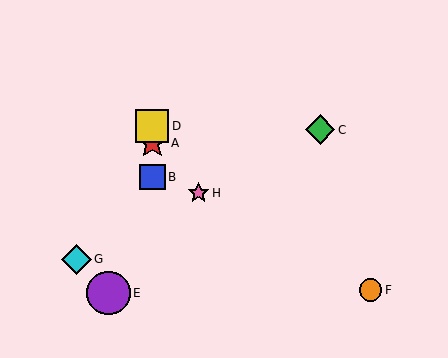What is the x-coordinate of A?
Object A is at x≈152.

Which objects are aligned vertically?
Objects A, B, D are aligned vertically.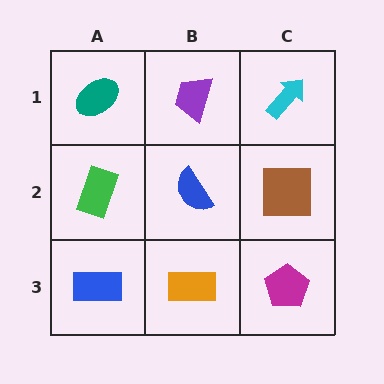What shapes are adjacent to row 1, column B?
A blue semicircle (row 2, column B), a teal ellipse (row 1, column A), a cyan arrow (row 1, column C).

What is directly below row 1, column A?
A green rectangle.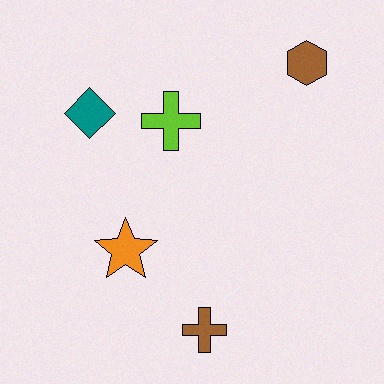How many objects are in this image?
There are 5 objects.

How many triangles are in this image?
There are no triangles.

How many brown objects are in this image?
There are 2 brown objects.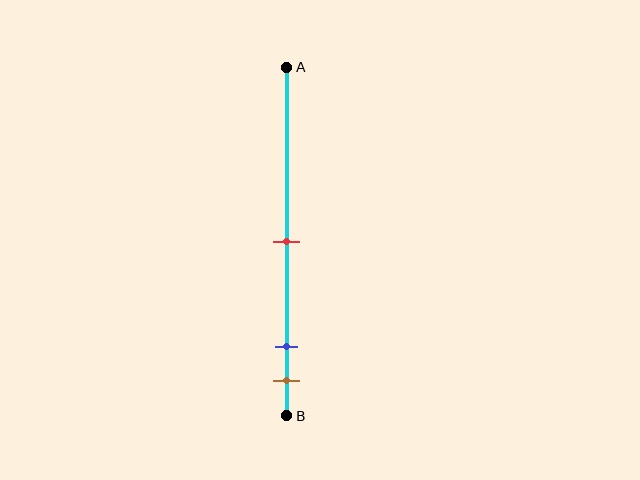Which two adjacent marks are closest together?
The blue and brown marks are the closest adjacent pair.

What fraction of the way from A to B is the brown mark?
The brown mark is approximately 90% (0.9) of the way from A to B.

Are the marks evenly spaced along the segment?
No, the marks are not evenly spaced.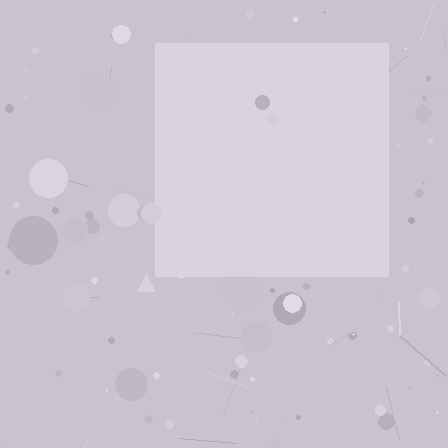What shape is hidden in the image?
A square is hidden in the image.